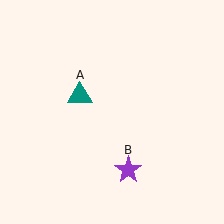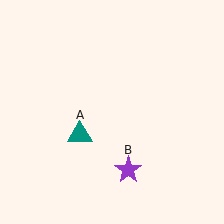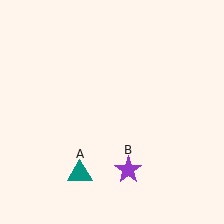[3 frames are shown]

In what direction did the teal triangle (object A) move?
The teal triangle (object A) moved down.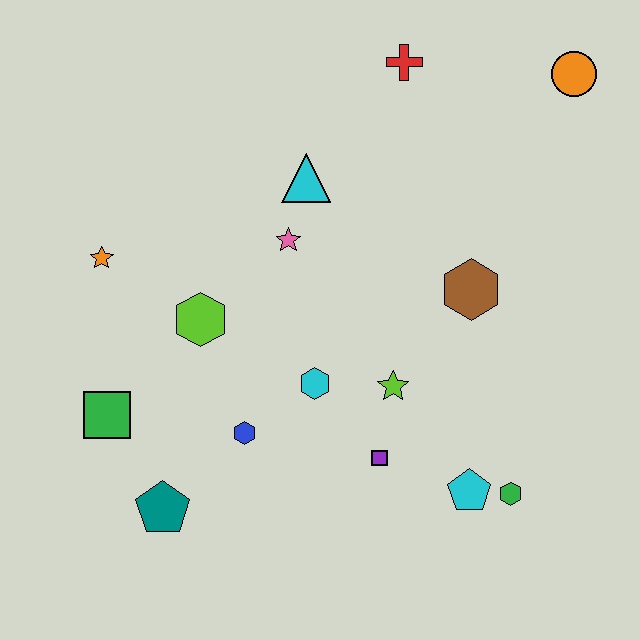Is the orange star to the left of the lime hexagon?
Yes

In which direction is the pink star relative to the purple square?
The pink star is above the purple square.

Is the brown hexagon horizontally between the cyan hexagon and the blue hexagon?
No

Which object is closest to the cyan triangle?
The pink star is closest to the cyan triangle.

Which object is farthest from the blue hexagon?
The orange circle is farthest from the blue hexagon.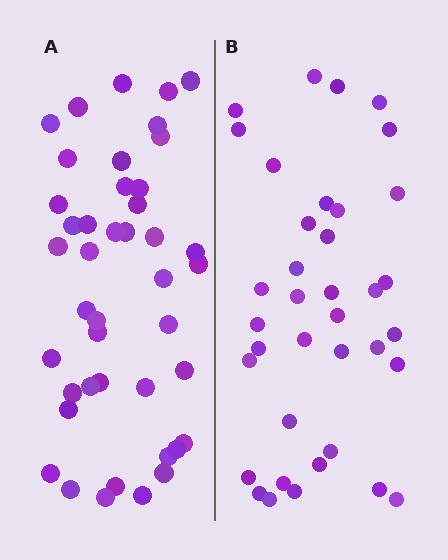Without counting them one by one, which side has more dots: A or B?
Region A (the left region) has more dots.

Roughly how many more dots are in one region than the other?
Region A has about 6 more dots than region B.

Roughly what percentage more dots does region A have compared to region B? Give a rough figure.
About 15% more.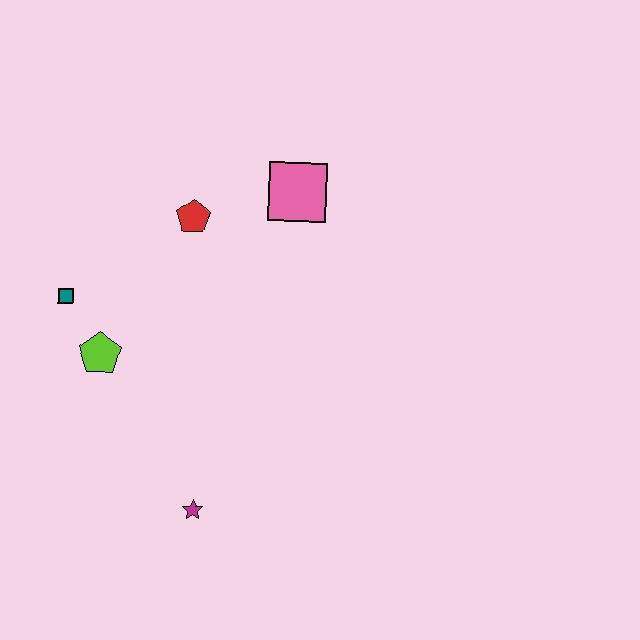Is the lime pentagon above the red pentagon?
No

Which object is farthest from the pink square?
The magenta star is farthest from the pink square.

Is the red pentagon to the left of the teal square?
No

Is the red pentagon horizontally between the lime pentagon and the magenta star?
Yes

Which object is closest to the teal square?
The lime pentagon is closest to the teal square.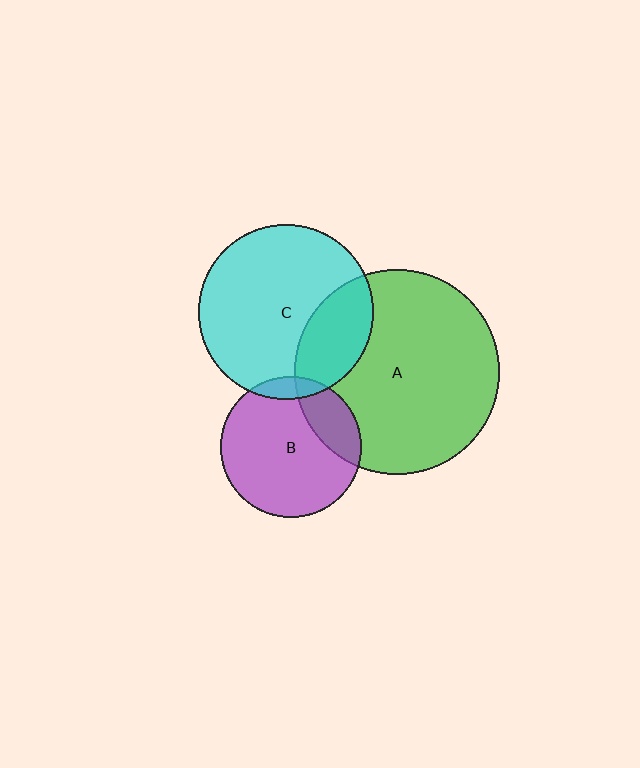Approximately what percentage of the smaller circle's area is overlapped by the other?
Approximately 10%.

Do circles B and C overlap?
Yes.